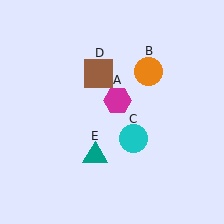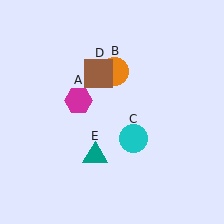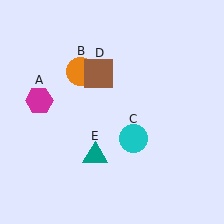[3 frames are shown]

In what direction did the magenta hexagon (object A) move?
The magenta hexagon (object A) moved left.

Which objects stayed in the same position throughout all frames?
Cyan circle (object C) and brown square (object D) and teal triangle (object E) remained stationary.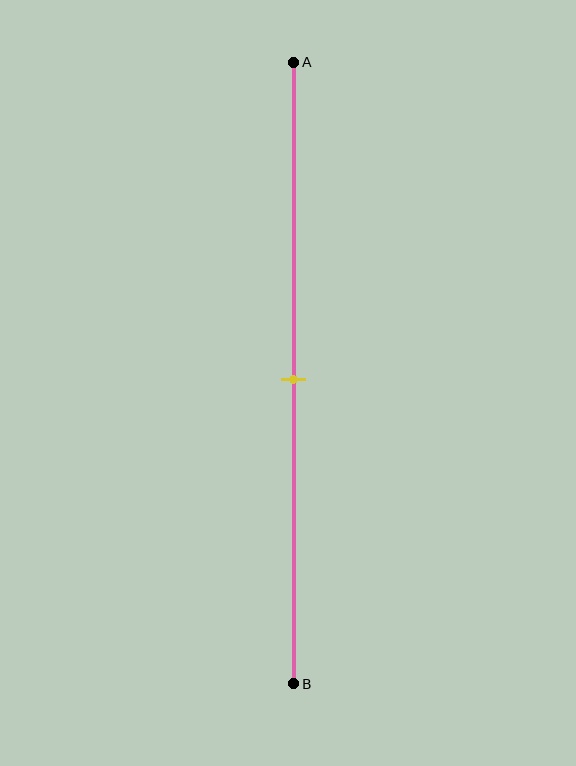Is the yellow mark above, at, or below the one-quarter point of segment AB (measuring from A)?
The yellow mark is below the one-quarter point of segment AB.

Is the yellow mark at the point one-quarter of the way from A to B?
No, the mark is at about 50% from A, not at the 25% one-quarter point.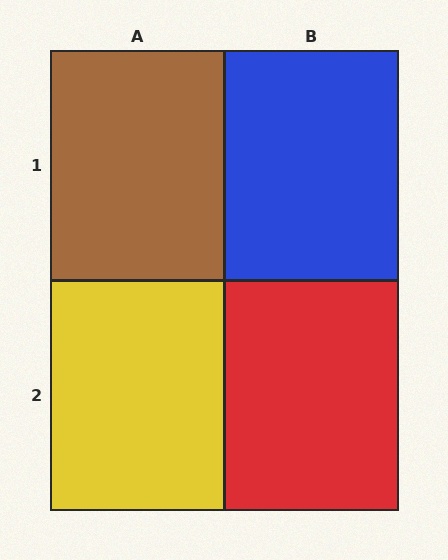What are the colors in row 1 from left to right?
Brown, blue.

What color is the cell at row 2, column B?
Red.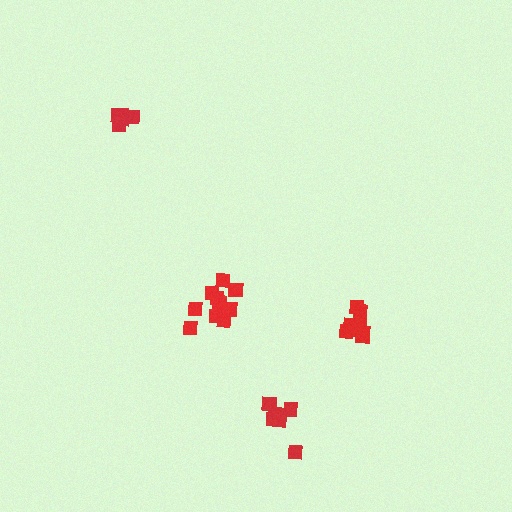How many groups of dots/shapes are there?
There are 4 groups.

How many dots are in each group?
Group 1: 11 dots, Group 2: 8 dots, Group 3: 7 dots, Group 4: 5 dots (31 total).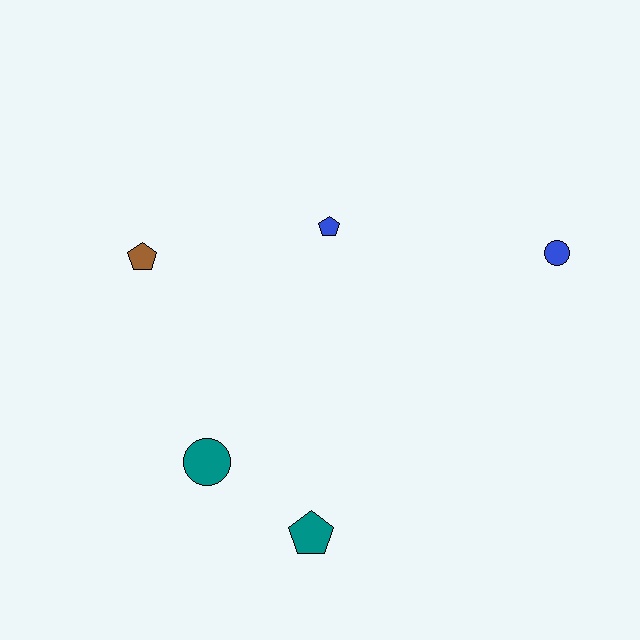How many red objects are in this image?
There are no red objects.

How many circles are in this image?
There are 2 circles.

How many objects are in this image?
There are 5 objects.